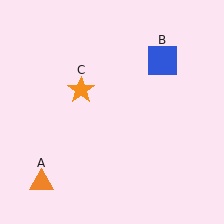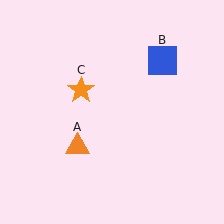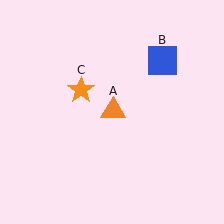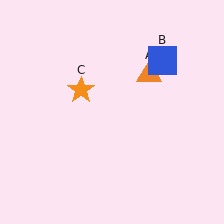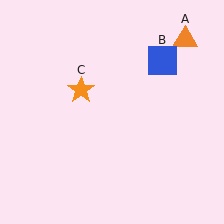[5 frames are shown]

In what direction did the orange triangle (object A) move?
The orange triangle (object A) moved up and to the right.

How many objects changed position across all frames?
1 object changed position: orange triangle (object A).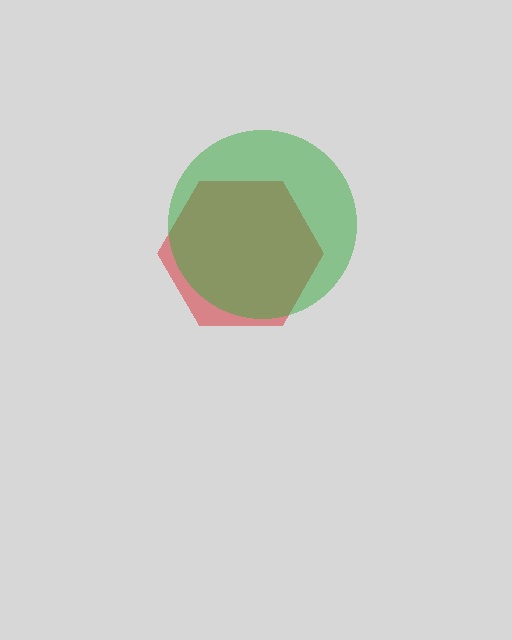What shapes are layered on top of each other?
The layered shapes are: a red hexagon, a green circle.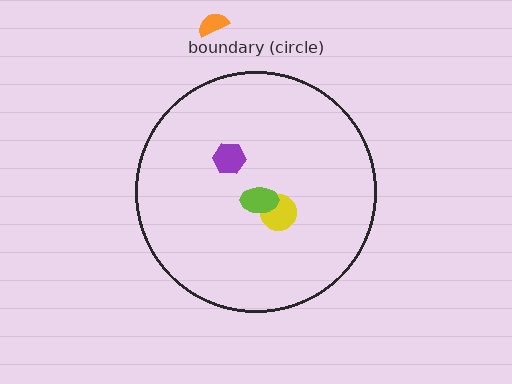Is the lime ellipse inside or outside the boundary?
Inside.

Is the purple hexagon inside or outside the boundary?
Inside.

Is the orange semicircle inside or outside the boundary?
Outside.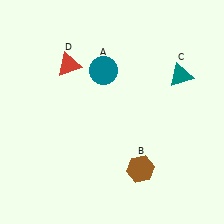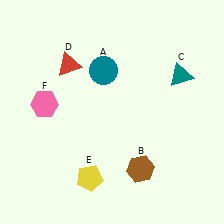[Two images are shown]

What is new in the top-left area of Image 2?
A pink hexagon (F) was added in the top-left area of Image 2.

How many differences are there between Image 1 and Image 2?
There are 2 differences between the two images.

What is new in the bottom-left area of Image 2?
A yellow pentagon (E) was added in the bottom-left area of Image 2.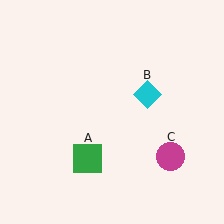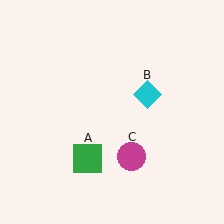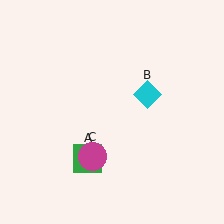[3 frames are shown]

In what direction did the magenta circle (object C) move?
The magenta circle (object C) moved left.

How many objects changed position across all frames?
1 object changed position: magenta circle (object C).